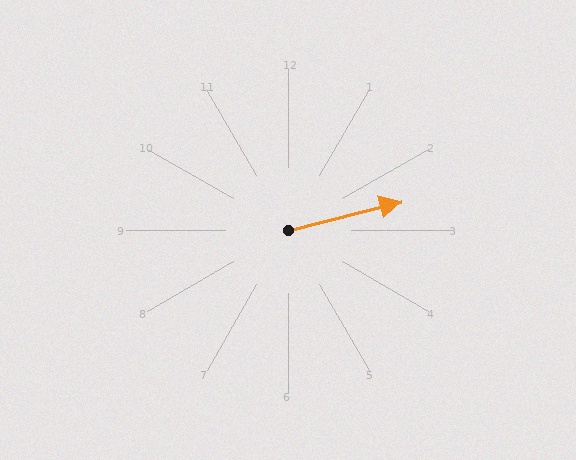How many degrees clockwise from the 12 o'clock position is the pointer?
Approximately 76 degrees.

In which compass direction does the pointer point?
East.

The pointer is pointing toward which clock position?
Roughly 3 o'clock.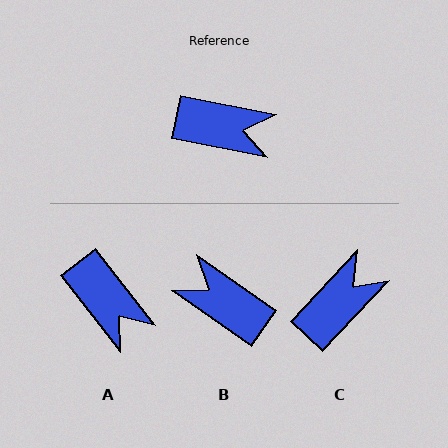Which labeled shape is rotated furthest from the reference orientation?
B, about 156 degrees away.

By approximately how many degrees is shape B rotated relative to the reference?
Approximately 156 degrees counter-clockwise.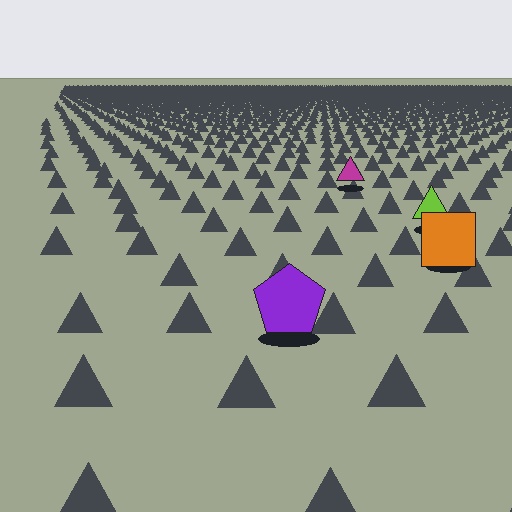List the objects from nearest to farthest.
From nearest to farthest: the purple pentagon, the orange square, the lime triangle, the magenta triangle.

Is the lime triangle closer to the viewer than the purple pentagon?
No. The purple pentagon is closer — you can tell from the texture gradient: the ground texture is coarser near it.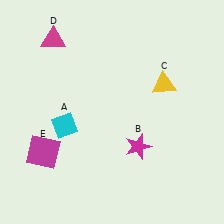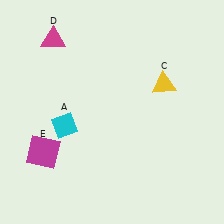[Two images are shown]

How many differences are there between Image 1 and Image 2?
There is 1 difference between the two images.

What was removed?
The magenta star (B) was removed in Image 2.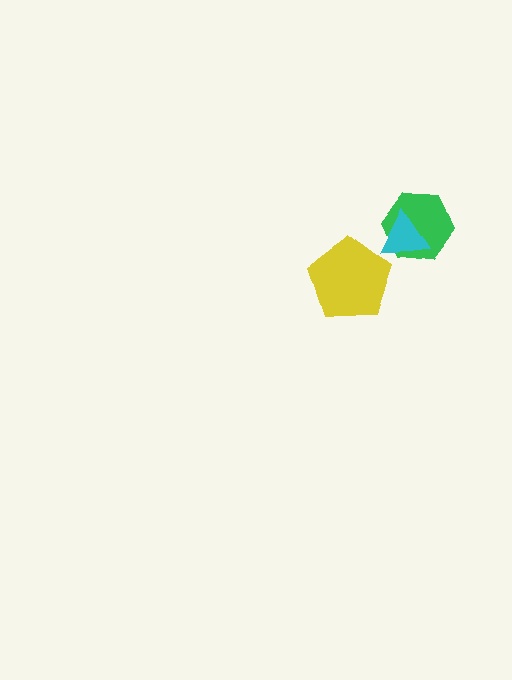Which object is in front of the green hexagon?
The cyan triangle is in front of the green hexagon.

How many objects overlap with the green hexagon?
1 object overlaps with the green hexagon.